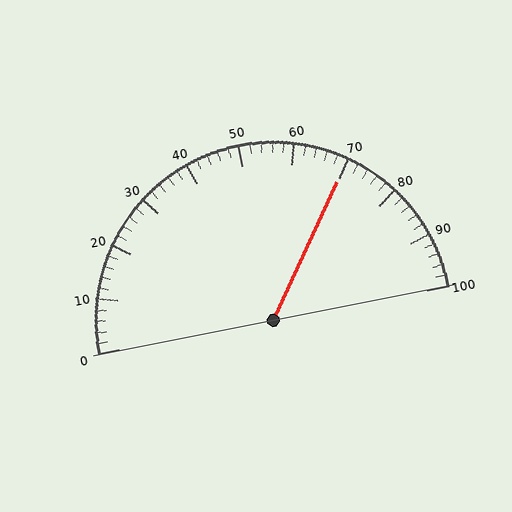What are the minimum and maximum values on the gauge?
The gauge ranges from 0 to 100.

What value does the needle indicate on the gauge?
The needle indicates approximately 70.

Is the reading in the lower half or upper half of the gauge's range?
The reading is in the upper half of the range (0 to 100).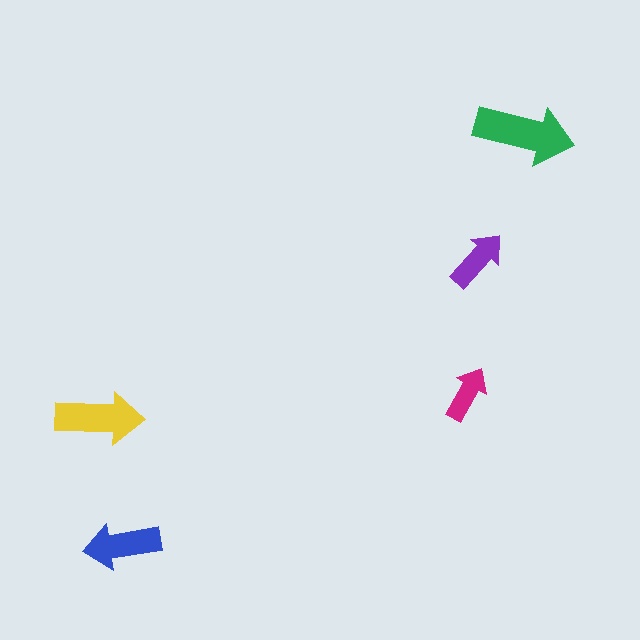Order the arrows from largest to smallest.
the green one, the yellow one, the blue one, the purple one, the magenta one.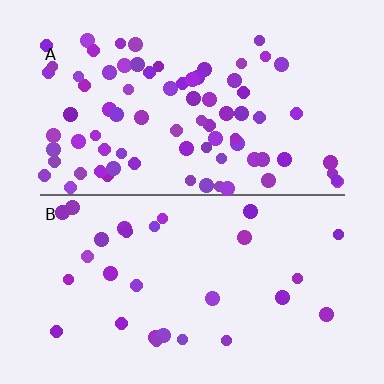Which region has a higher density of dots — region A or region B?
A (the top).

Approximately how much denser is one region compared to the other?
Approximately 2.8× — region A over region B.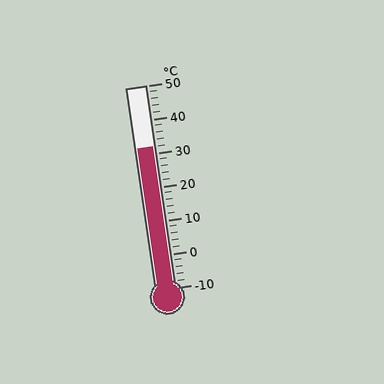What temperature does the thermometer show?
The thermometer shows approximately 32°C.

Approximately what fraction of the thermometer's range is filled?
The thermometer is filled to approximately 70% of its range.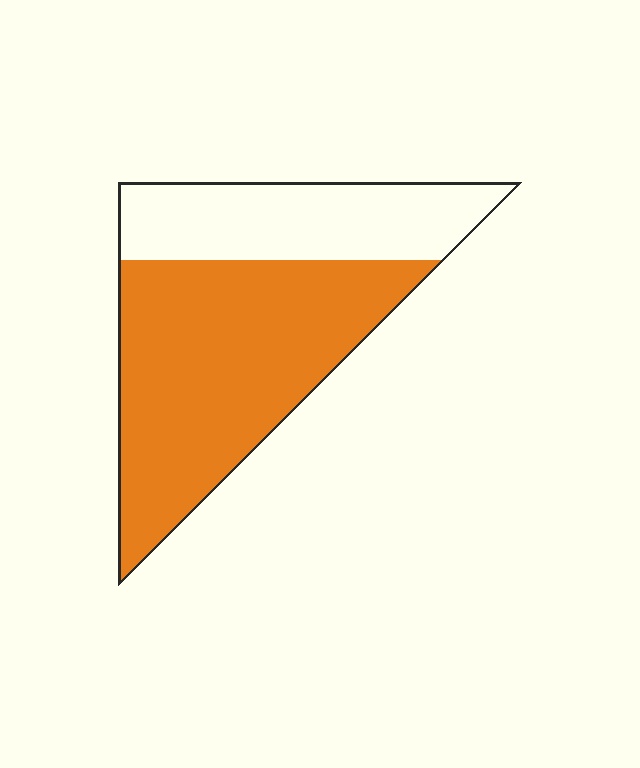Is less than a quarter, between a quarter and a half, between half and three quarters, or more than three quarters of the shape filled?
Between half and three quarters.